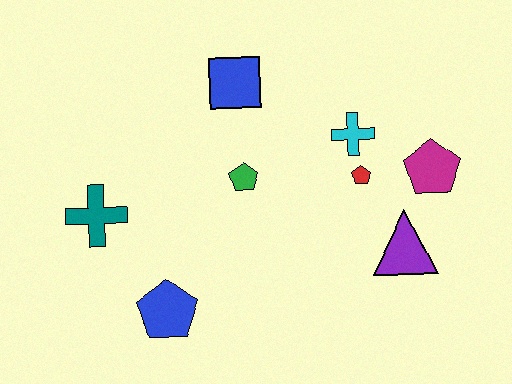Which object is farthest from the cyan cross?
The teal cross is farthest from the cyan cross.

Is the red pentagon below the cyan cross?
Yes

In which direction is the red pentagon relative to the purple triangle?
The red pentagon is above the purple triangle.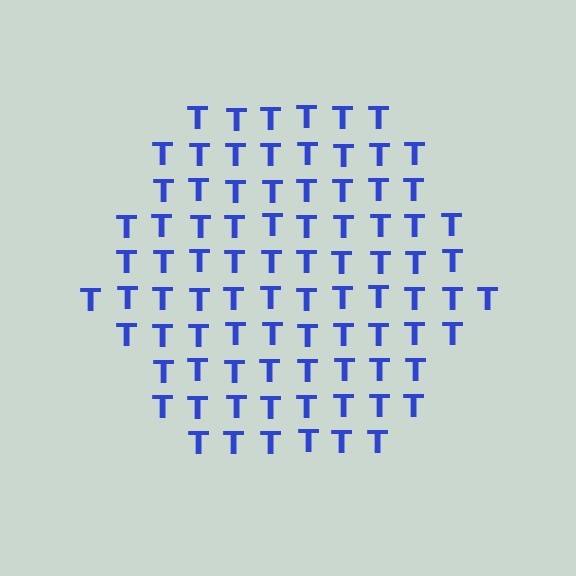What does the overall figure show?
The overall figure shows a hexagon.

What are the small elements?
The small elements are letter T's.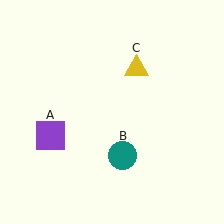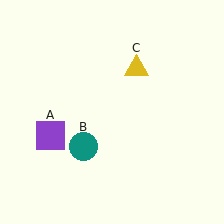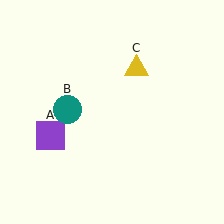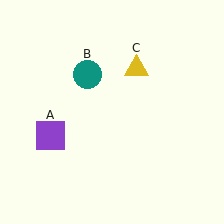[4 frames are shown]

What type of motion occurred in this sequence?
The teal circle (object B) rotated clockwise around the center of the scene.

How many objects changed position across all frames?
1 object changed position: teal circle (object B).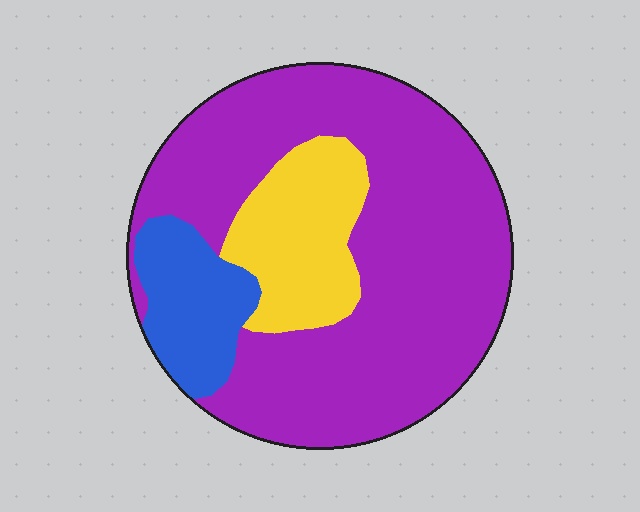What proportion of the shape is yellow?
Yellow covers 17% of the shape.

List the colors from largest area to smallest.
From largest to smallest: purple, yellow, blue.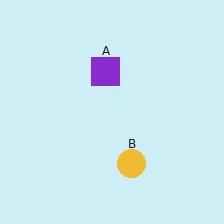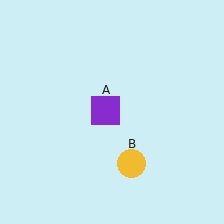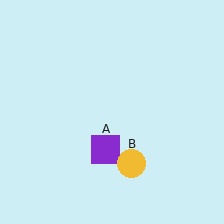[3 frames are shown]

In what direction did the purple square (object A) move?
The purple square (object A) moved down.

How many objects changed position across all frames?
1 object changed position: purple square (object A).